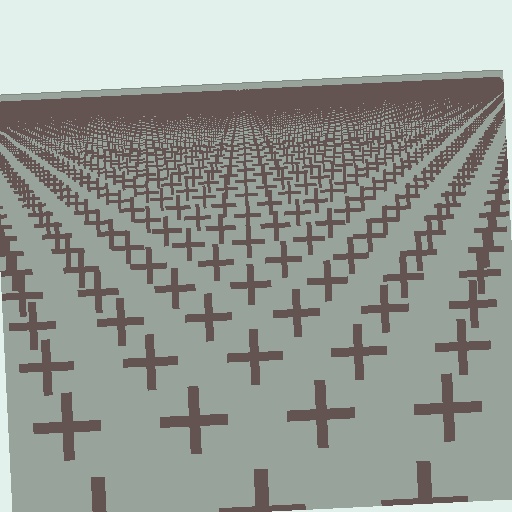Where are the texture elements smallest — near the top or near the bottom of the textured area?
Near the top.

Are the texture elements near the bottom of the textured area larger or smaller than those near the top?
Larger. Near the bottom, elements are closer to the viewer and appear at a bigger on-screen size.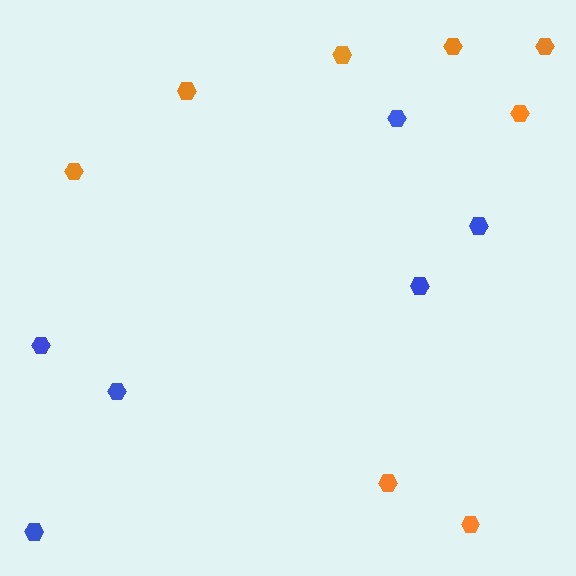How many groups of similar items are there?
There are 2 groups: one group of orange hexagons (8) and one group of blue hexagons (6).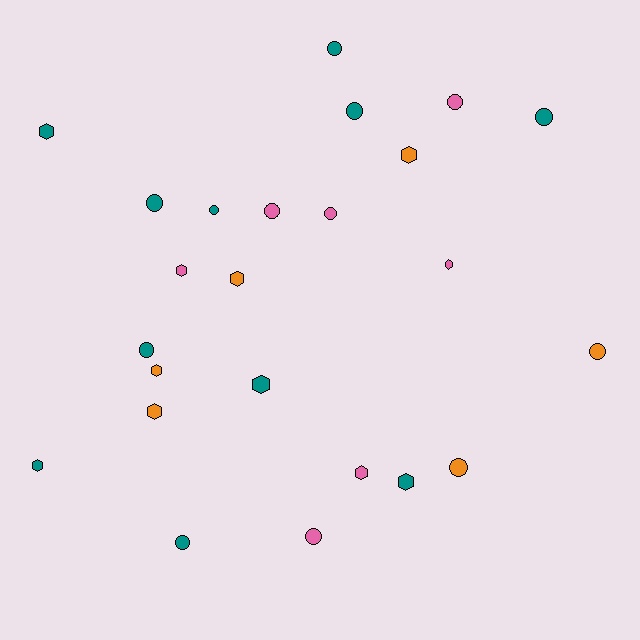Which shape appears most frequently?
Circle, with 13 objects.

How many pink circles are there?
There are 4 pink circles.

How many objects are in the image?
There are 24 objects.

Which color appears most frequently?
Teal, with 11 objects.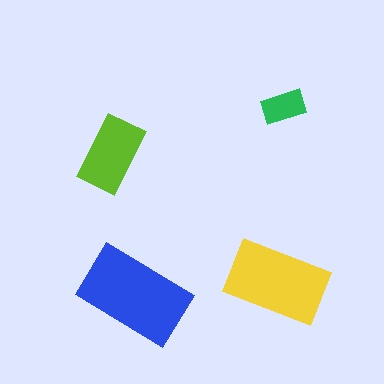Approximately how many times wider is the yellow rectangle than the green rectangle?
About 2.5 times wider.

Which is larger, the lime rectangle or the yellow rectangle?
The yellow one.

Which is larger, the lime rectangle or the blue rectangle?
The blue one.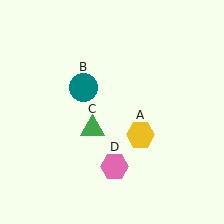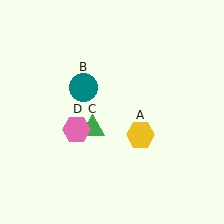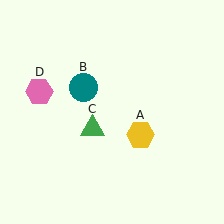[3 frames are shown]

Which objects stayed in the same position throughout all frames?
Yellow hexagon (object A) and teal circle (object B) and green triangle (object C) remained stationary.